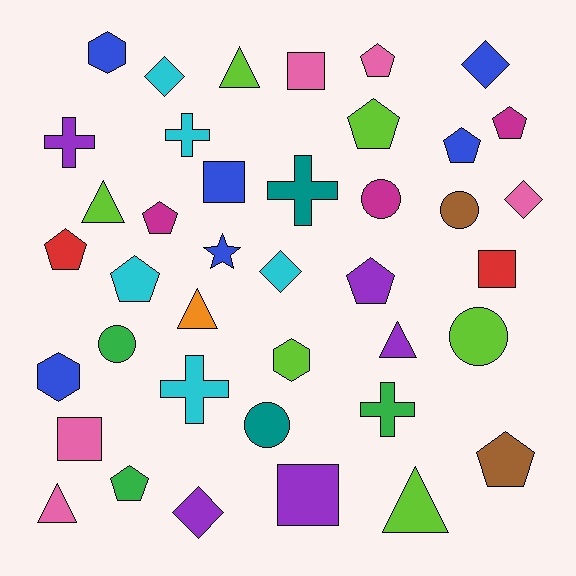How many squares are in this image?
There are 5 squares.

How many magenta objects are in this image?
There are 3 magenta objects.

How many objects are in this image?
There are 40 objects.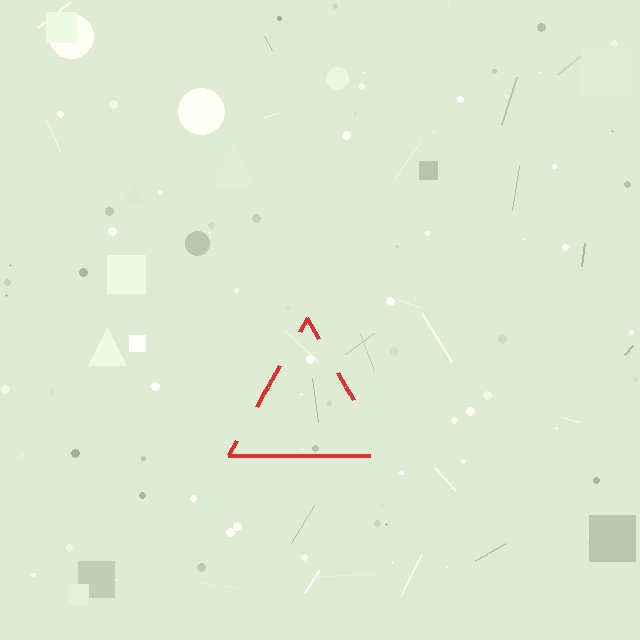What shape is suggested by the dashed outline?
The dashed outline suggests a triangle.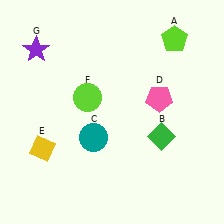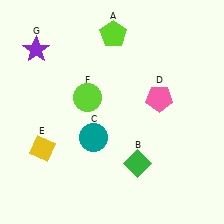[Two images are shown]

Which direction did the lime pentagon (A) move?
The lime pentagon (A) moved left.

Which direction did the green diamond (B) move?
The green diamond (B) moved down.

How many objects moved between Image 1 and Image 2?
2 objects moved between the two images.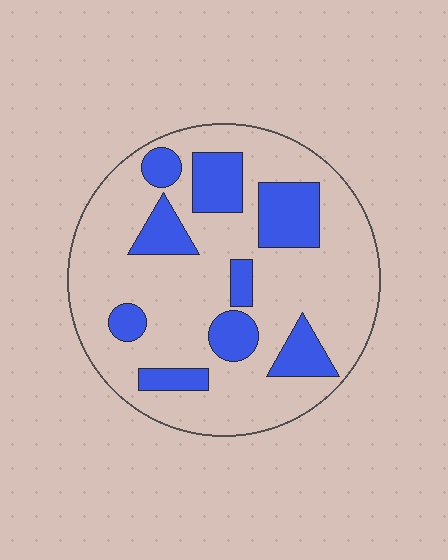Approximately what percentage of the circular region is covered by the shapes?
Approximately 25%.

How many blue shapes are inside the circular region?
9.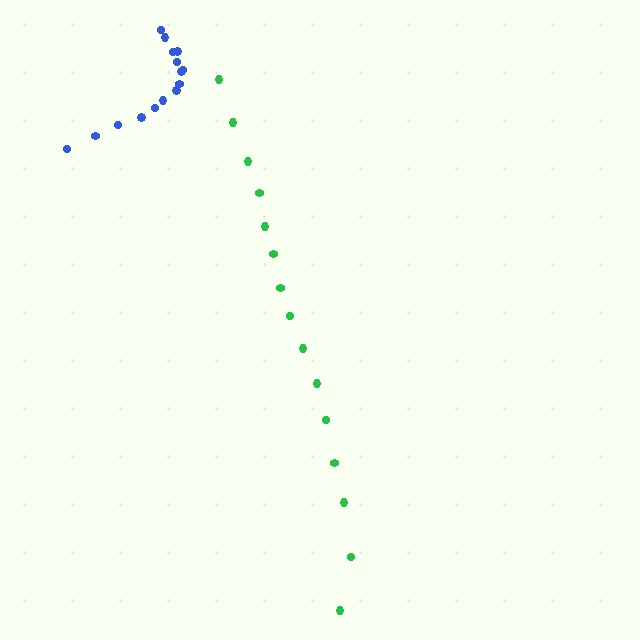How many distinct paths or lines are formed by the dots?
There are 2 distinct paths.